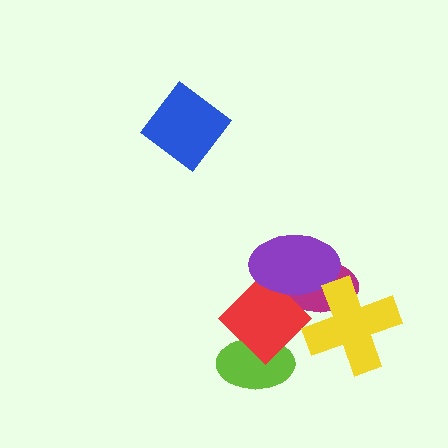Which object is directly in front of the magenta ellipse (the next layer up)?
The red diamond is directly in front of the magenta ellipse.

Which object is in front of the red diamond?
The purple ellipse is in front of the red diamond.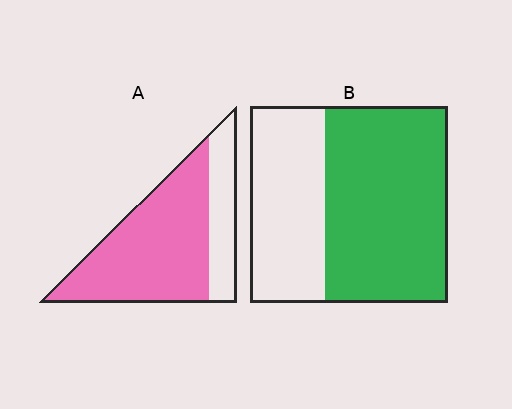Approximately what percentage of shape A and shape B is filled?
A is approximately 75% and B is approximately 60%.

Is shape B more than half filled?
Yes.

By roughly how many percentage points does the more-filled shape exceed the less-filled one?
By roughly 10 percentage points (A over B).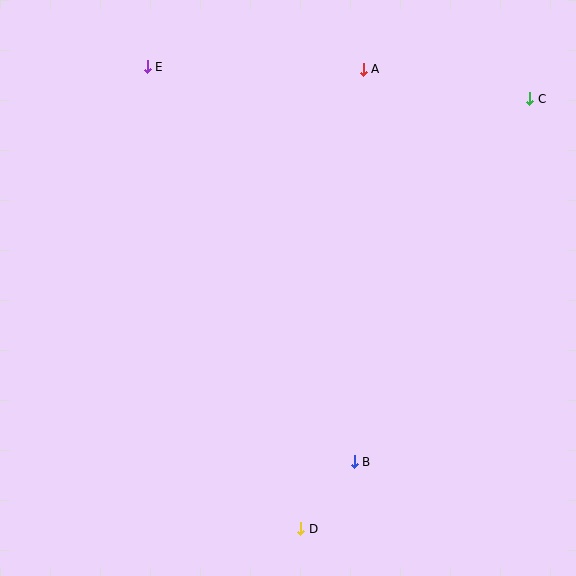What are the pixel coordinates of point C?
Point C is at (530, 99).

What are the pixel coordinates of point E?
Point E is at (147, 67).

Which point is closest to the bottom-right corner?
Point B is closest to the bottom-right corner.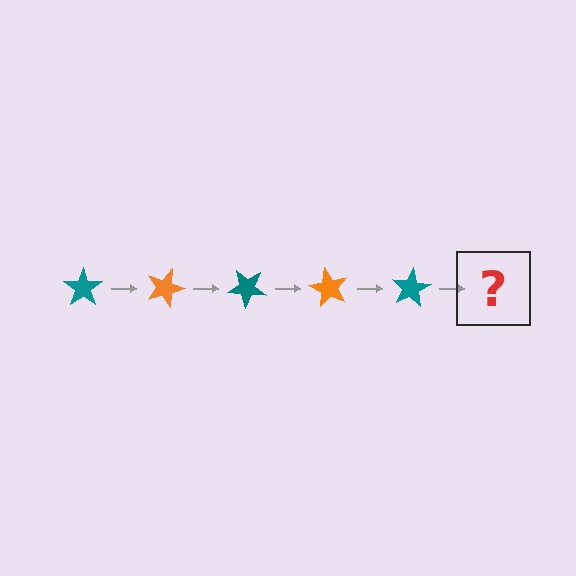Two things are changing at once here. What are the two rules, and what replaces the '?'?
The two rules are that it rotates 20 degrees each step and the color cycles through teal and orange. The '?' should be an orange star, rotated 100 degrees from the start.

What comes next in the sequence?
The next element should be an orange star, rotated 100 degrees from the start.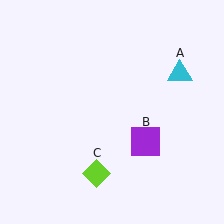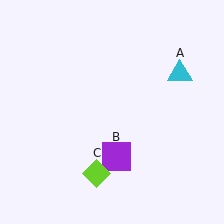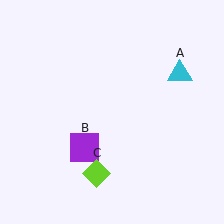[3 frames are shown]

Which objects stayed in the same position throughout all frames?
Cyan triangle (object A) and lime diamond (object C) remained stationary.